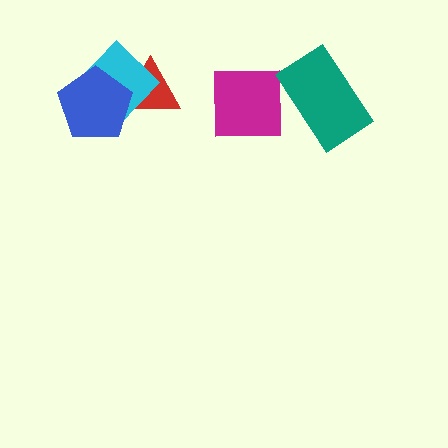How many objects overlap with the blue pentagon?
2 objects overlap with the blue pentagon.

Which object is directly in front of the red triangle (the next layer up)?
The cyan diamond is directly in front of the red triangle.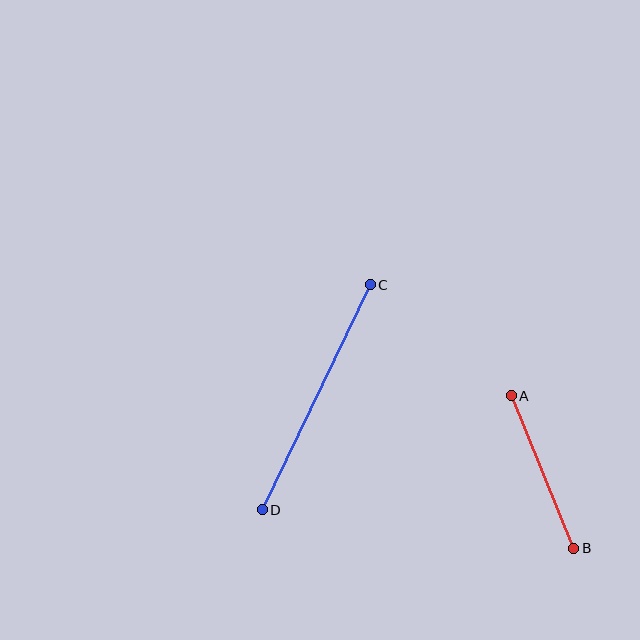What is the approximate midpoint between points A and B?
The midpoint is at approximately (542, 472) pixels.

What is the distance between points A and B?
The distance is approximately 165 pixels.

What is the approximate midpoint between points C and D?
The midpoint is at approximately (316, 397) pixels.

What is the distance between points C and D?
The distance is approximately 249 pixels.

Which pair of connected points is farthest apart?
Points C and D are farthest apart.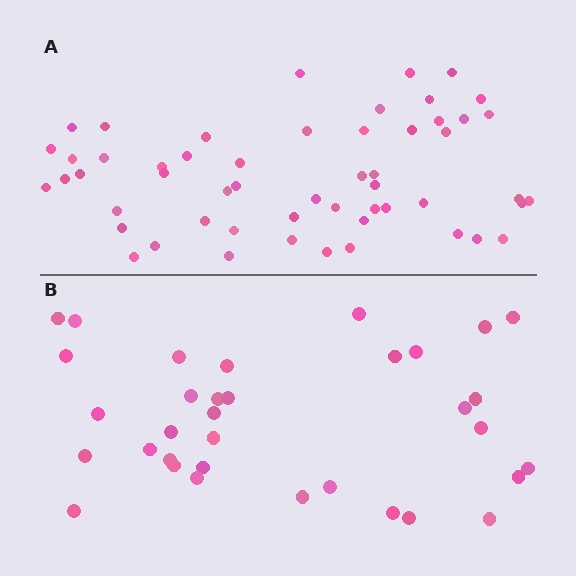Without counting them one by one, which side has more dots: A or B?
Region A (the top region) has more dots.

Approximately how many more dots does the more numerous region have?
Region A has approximately 20 more dots than region B.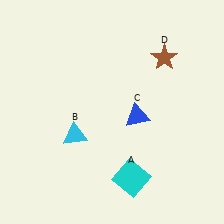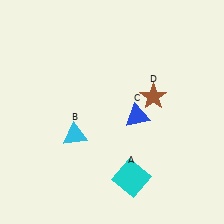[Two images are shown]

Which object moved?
The brown star (D) moved down.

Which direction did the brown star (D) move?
The brown star (D) moved down.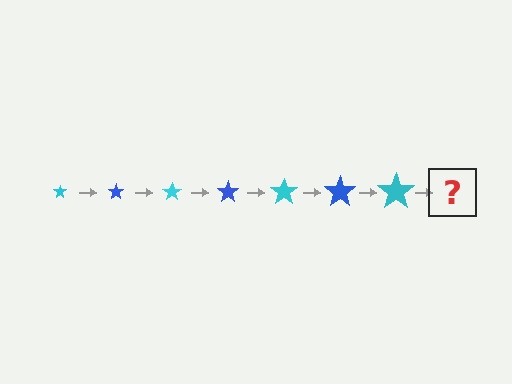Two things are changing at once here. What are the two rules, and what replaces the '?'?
The two rules are that the star grows larger each step and the color cycles through cyan and blue. The '?' should be a blue star, larger than the previous one.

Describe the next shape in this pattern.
It should be a blue star, larger than the previous one.